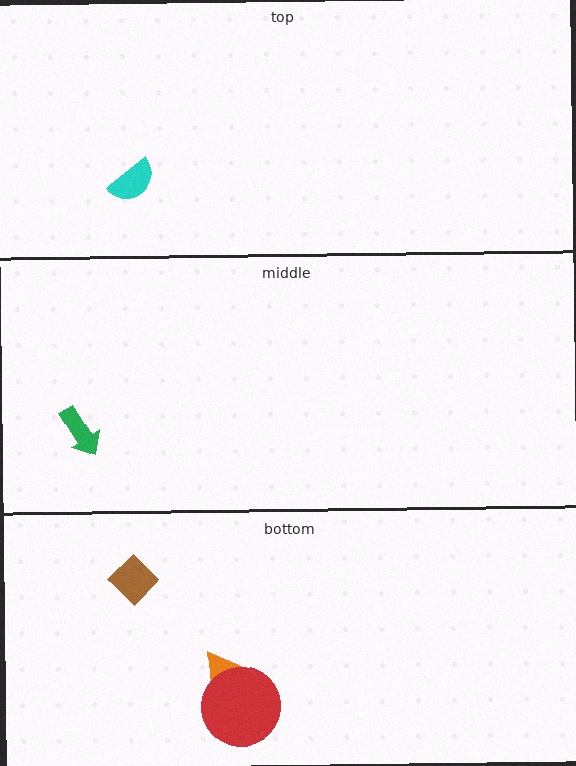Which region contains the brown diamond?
The bottom region.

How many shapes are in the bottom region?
3.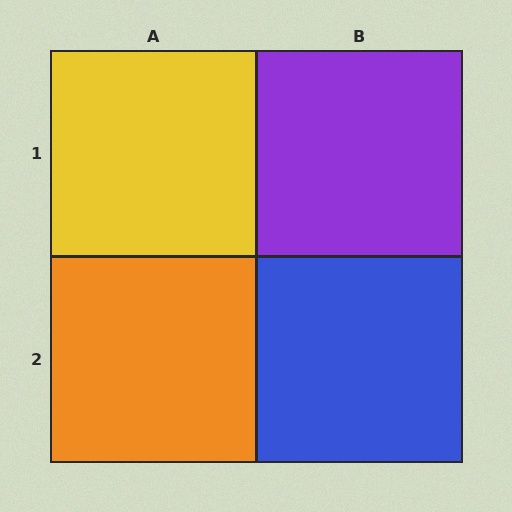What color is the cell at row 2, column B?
Blue.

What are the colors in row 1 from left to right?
Yellow, purple.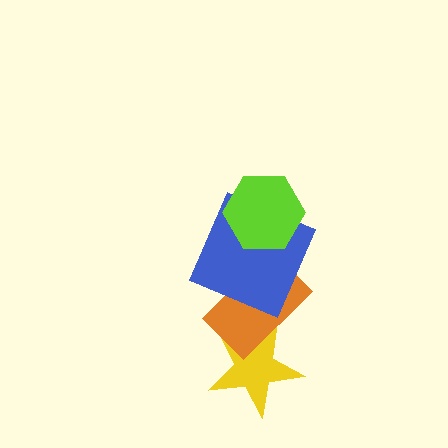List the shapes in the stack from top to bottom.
From top to bottom: the lime hexagon, the blue square, the orange rectangle, the yellow star.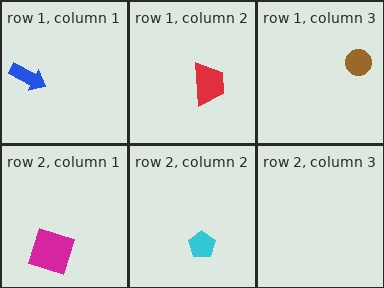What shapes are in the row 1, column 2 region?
The red trapezoid.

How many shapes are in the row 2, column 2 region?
1.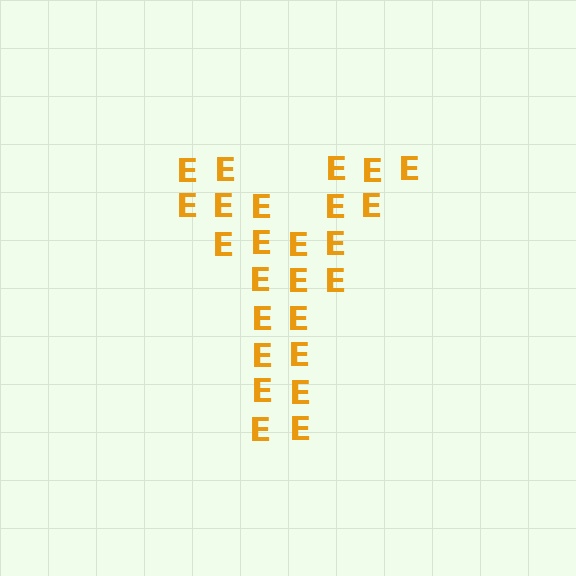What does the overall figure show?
The overall figure shows the letter Y.